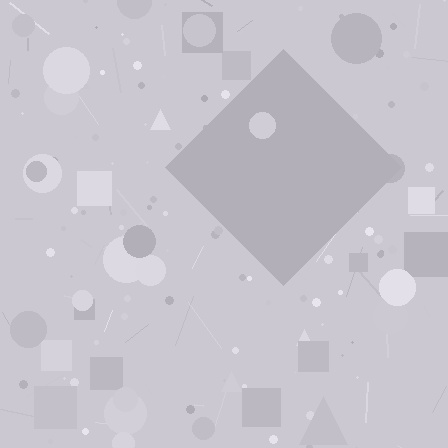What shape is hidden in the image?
A diamond is hidden in the image.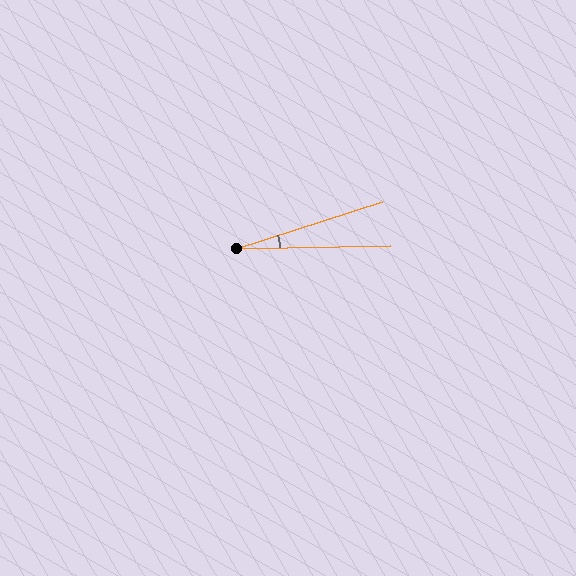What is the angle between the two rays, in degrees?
Approximately 17 degrees.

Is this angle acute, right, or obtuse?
It is acute.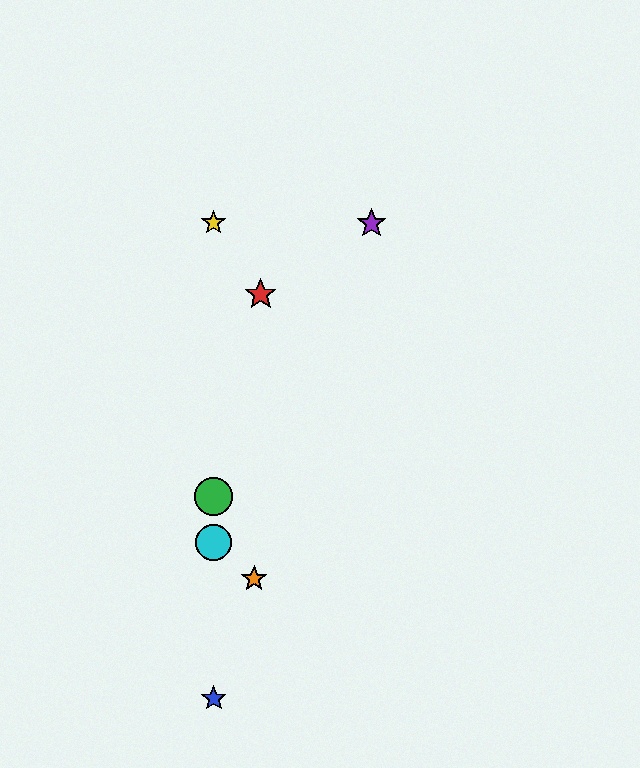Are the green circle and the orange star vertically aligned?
No, the green circle is at x≈214 and the orange star is at x≈254.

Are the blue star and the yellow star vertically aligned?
Yes, both are at x≈214.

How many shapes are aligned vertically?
4 shapes (the blue star, the green circle, the yellow star, the cyan circle) are aligned vertically.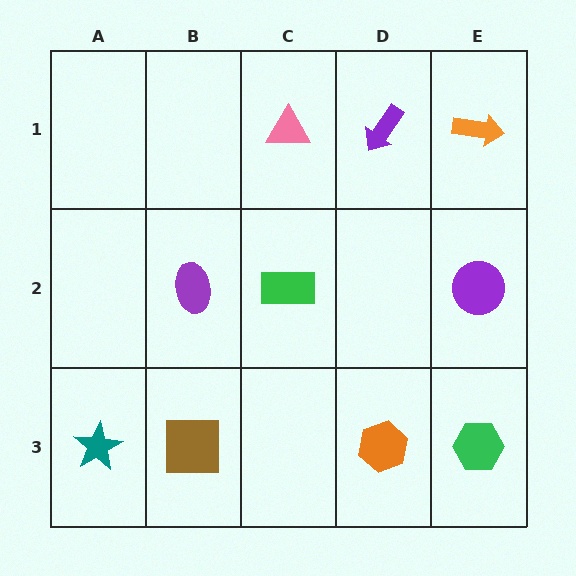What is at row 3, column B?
A brown square.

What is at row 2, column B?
A purple ellipse.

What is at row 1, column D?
A purple arrow.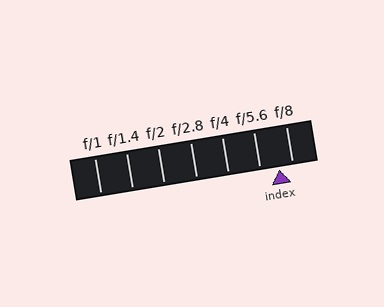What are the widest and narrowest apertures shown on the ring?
The widest aperture shown is f/1 and the narrowest is f/8.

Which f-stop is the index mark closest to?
The index mark is closest to f/8.